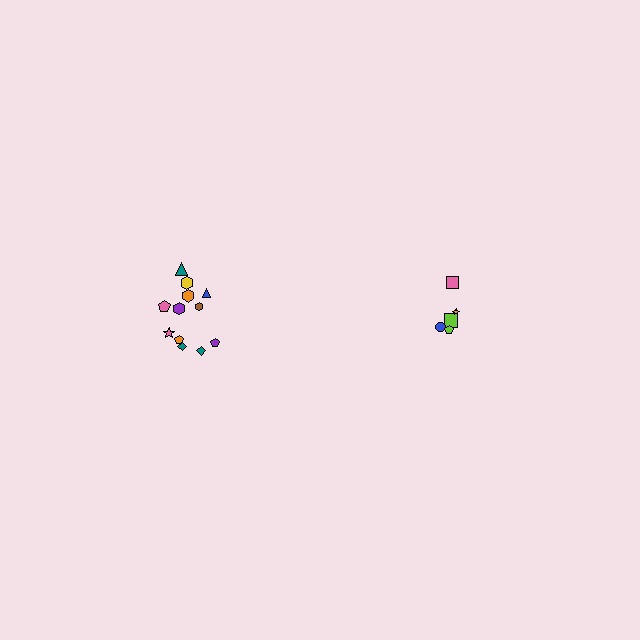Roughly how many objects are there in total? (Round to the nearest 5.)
Roughly 15 objects in total.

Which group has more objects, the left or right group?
The left group.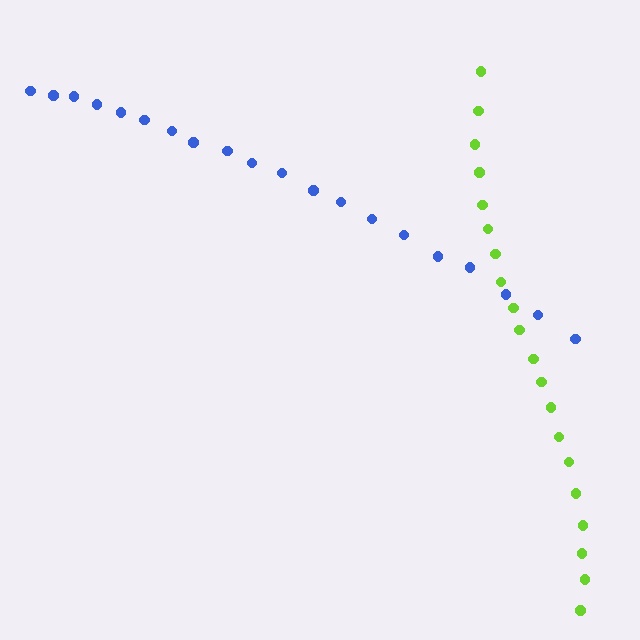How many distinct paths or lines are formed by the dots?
There are 2 distinct paths.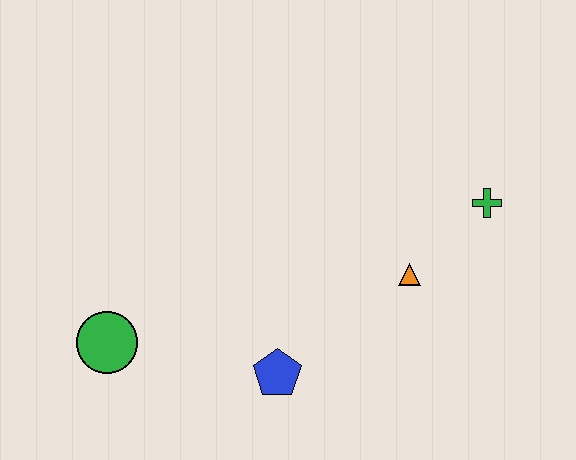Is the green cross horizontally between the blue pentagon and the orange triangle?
No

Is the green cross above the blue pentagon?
Yes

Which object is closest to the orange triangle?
The green cross is closest to the orange triangle.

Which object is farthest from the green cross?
The green circle is farthest from the green cross.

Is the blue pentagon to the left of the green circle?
No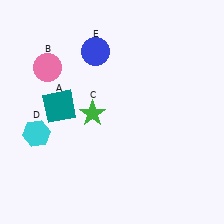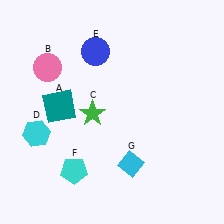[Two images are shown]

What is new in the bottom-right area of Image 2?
A cyan diamond (G) was added in the bottom-right area of Image 2.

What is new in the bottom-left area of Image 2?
A cyan pentagon (F) was added in the bottom-left area of Image 2.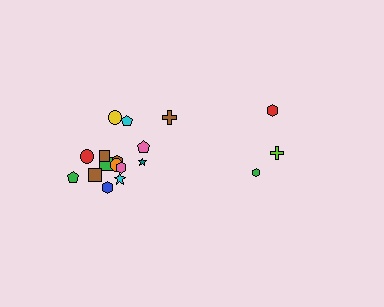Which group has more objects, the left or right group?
The left group.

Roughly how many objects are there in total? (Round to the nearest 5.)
Roughly 20 objects in total.